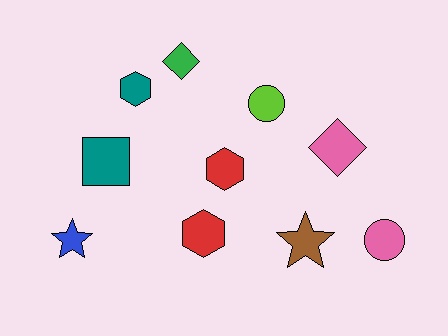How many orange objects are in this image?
There are no orange objects.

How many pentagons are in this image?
There are no pentagons.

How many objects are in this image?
There are 10 objects.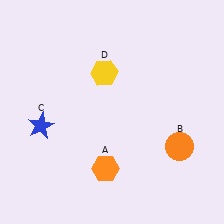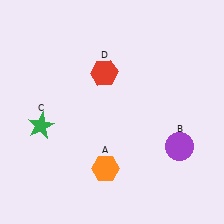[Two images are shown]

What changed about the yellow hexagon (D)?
In Image 1, D is yellow. In Image 2, it changed to red.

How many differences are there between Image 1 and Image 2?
There are 3 differences between the two images.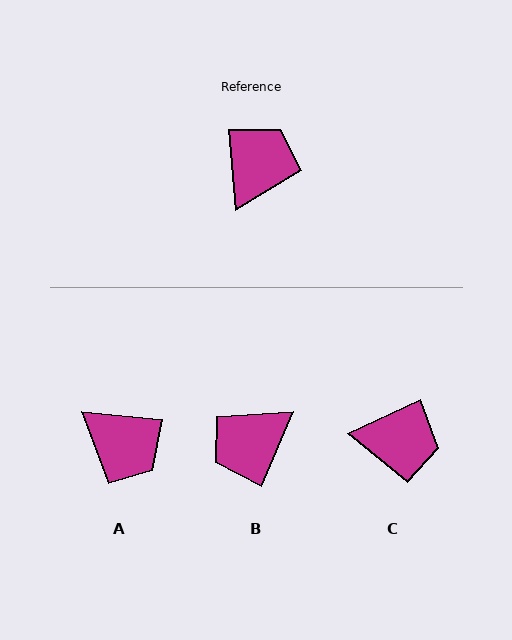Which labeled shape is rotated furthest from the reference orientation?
B, about 152 degrees away.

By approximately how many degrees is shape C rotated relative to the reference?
Approximately 70 degrees clockwise.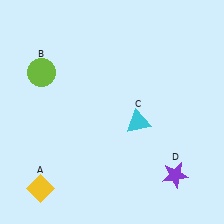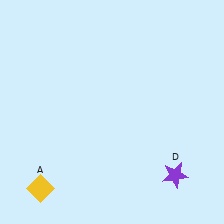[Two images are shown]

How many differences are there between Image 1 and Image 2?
There are 2 differences between the two images.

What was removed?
The cyan triangle (C), the lime circle (B) were removed in Image 2.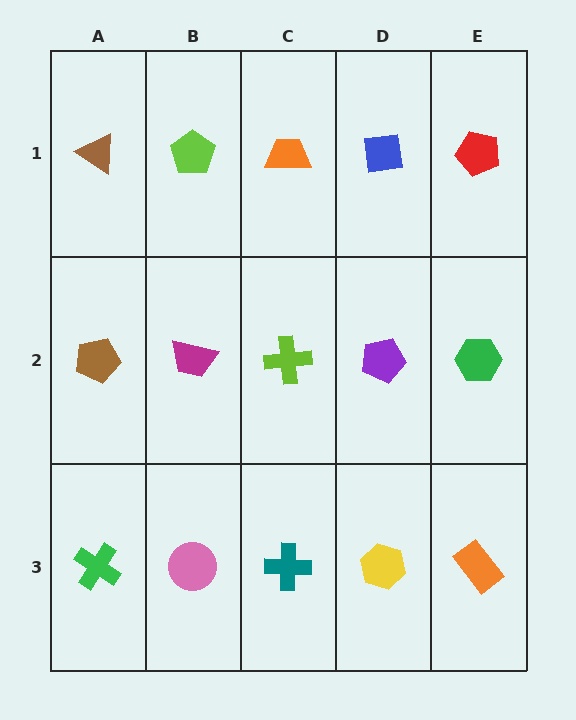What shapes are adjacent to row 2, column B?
A lime pentagon (row 1, column B), a pink circle (row 3, column B), a brown pentagon (row 2, column A), a lime cross (row 2, column C).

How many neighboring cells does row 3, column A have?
2.